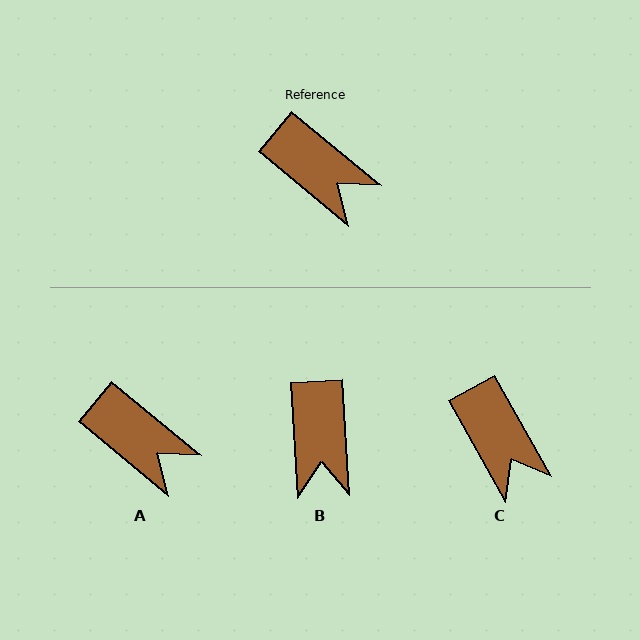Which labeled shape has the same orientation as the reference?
A.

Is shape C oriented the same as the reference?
No, it is off by about 21 degrees.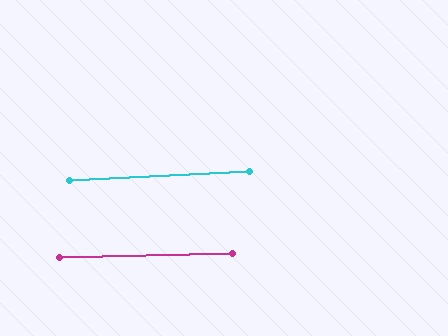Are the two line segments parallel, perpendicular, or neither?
Parallel — their directions differ by only 1.0°.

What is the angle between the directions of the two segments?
Approximately 1 degree.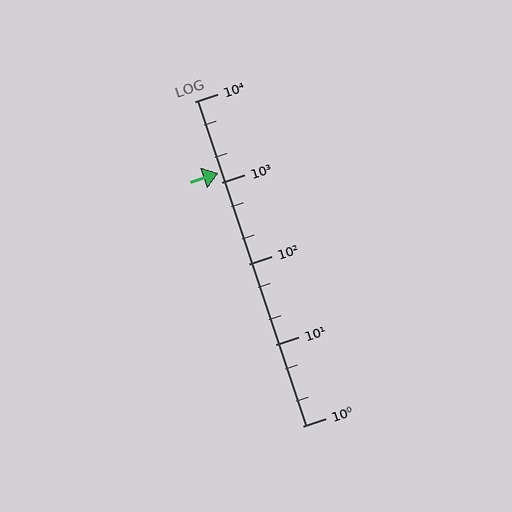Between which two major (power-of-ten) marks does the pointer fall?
The pointer is between 1000 and 10000.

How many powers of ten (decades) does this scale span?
The scale spans 4 decades, from 1 to 10000.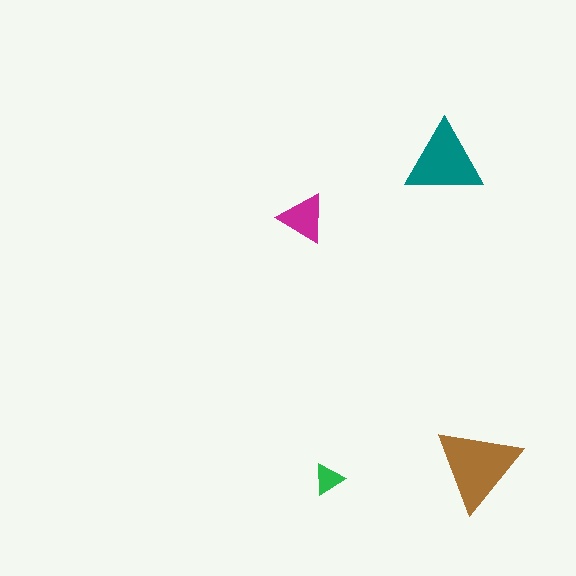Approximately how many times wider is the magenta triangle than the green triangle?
About 1.5 times wider.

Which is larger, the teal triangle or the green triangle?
The teal one.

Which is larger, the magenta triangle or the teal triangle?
The teal one.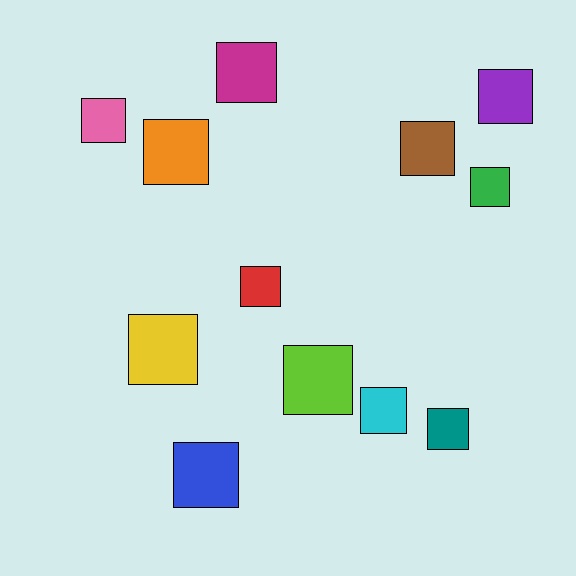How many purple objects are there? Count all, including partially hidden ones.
There is 1 purple object.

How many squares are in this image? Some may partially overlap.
There are 12 squares.